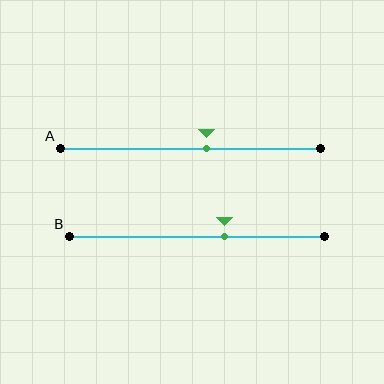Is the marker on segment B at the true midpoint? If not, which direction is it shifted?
No, the marker on segment B is shifted to the right by about 11% of the segment length.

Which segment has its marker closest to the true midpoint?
Segment A has its marker closest to the true midpoint.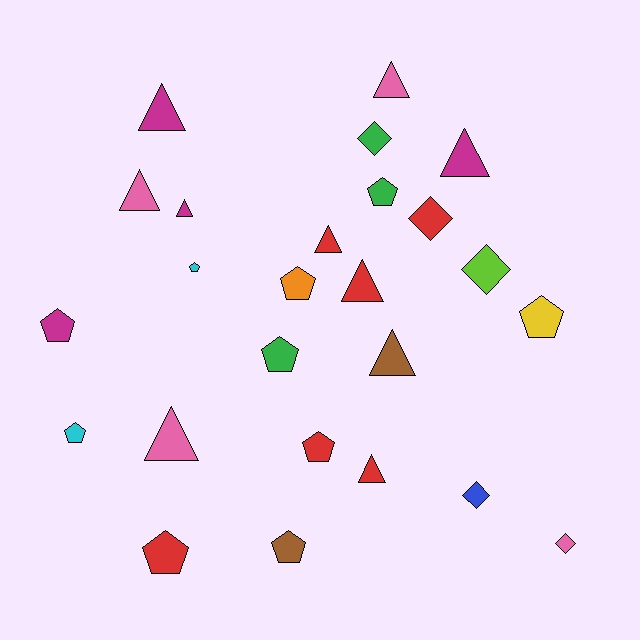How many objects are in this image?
There are 25 objects.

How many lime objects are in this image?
There is 1 lime object.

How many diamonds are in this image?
There are 5 diamonds.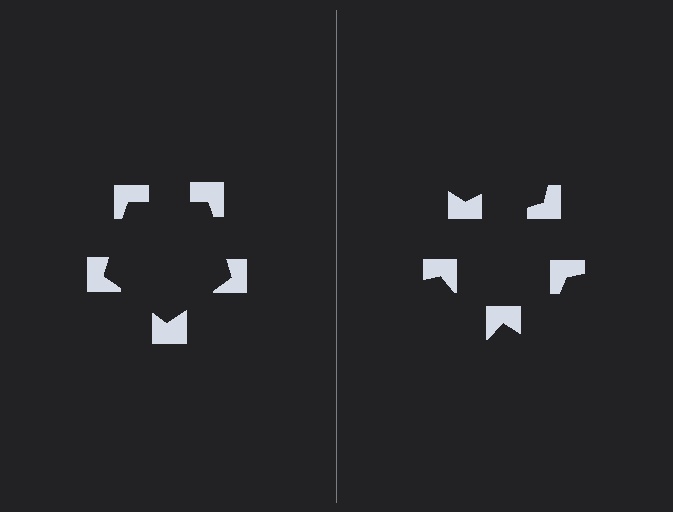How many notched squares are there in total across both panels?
10 — 5 on each side.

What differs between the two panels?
The notched squares are positioned identically on both sides; only the wedge orientations differ. On the left they align to a pentagon; on the right they are misaligned.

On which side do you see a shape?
An illusory pentagon appears on the left side. On the right side the wedge cuts are rotated, so no coherent shape forms.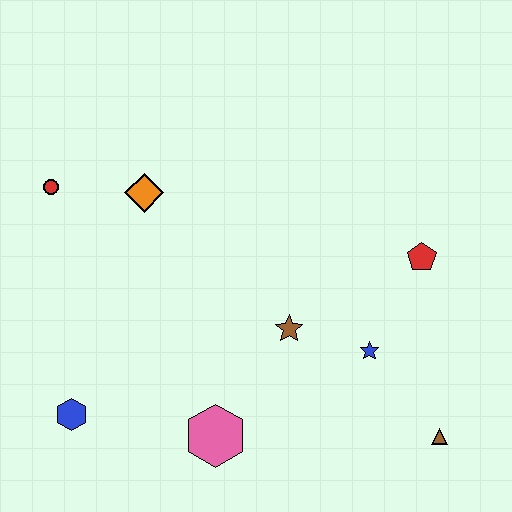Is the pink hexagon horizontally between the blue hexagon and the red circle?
No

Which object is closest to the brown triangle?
The blue star is closest to the brown triangle.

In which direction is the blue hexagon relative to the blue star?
The blue hexagon is to the left of the blue star.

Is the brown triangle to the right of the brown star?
Yes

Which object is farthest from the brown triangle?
The red circle is farthest from the brown triangle.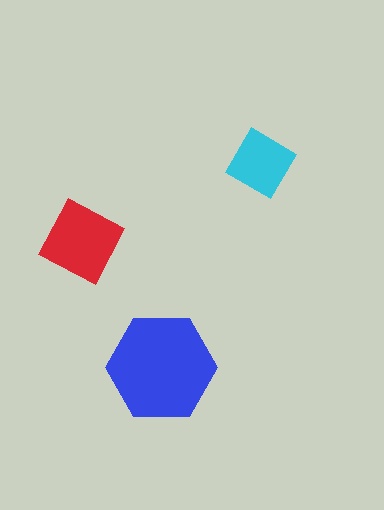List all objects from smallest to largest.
The cyan diamond, the red diamond, the blue hexagon.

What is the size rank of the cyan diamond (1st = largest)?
3rd.